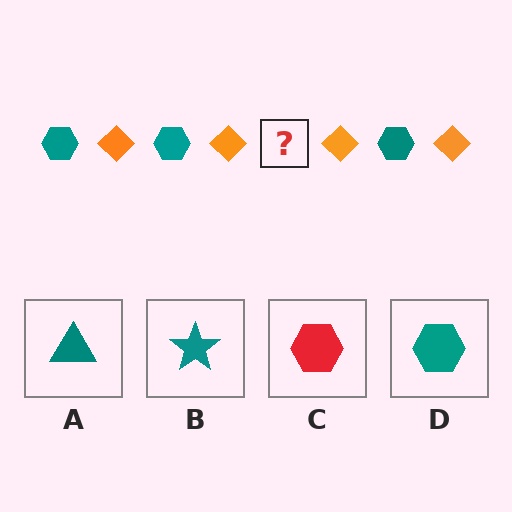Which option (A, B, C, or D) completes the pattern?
D.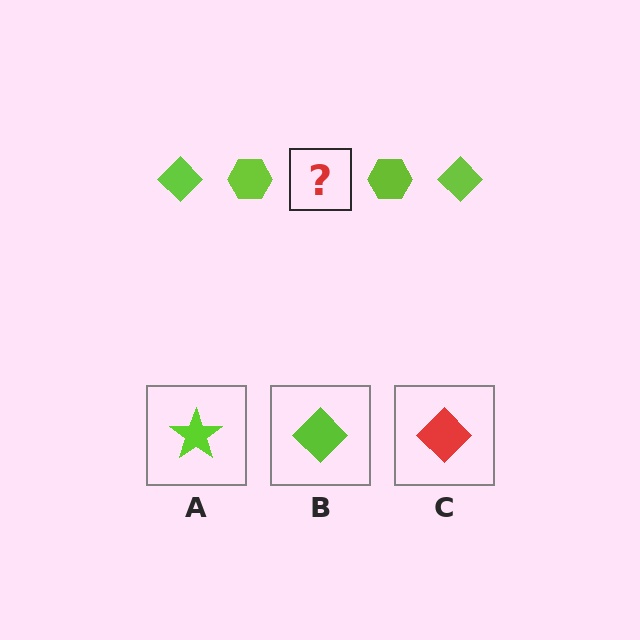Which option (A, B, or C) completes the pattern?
B.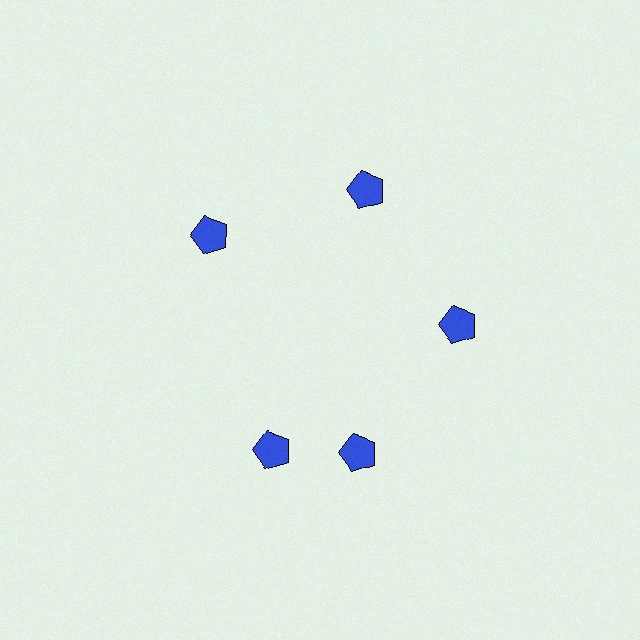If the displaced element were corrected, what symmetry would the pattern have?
It would have 5-fold rotational symmetry — the pattern would map onto itself every 72 degrees.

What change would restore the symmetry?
The symmetry would be restored by rotating it back into even spacing with its neighbors so that all 5 pentagons sit at equal angles and equal distance from the center.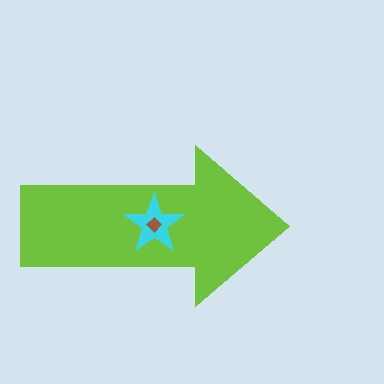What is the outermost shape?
The lime arrow.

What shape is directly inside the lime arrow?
The cyan star.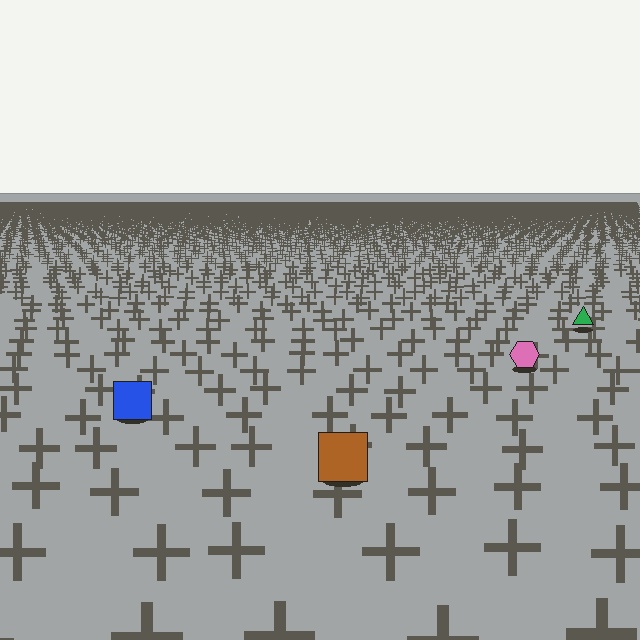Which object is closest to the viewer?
The brown square is closest. The texture marks near it are larger and more spread out.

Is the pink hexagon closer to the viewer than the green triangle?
Yes. The pink hexagon is closer — you can tell from the texture gradient: the ground texture is coarser near it.